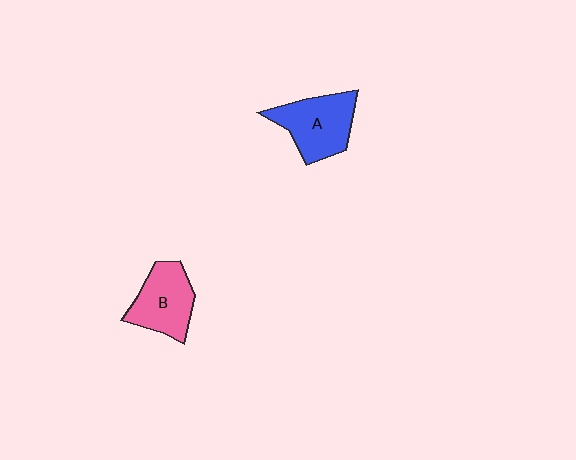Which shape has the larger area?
Shape A (blue).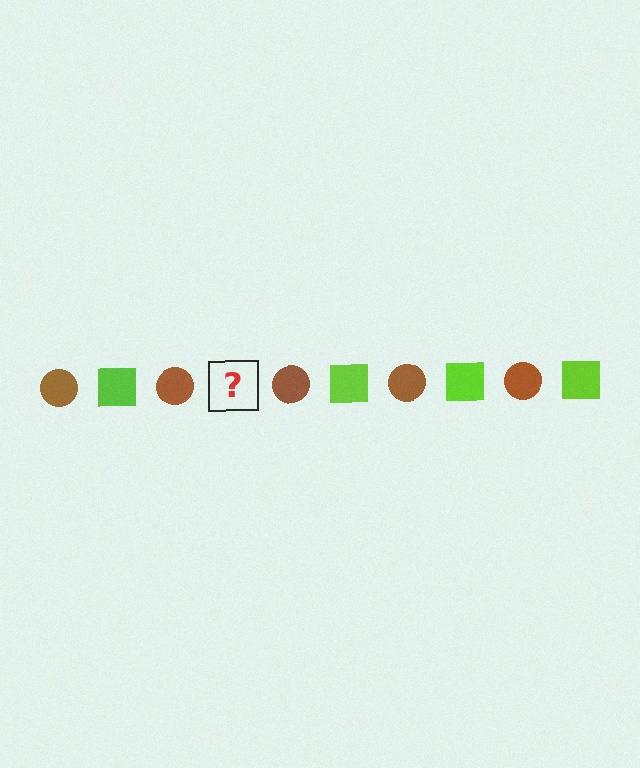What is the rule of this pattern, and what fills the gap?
The rule is that the pattern alternates between brown circle and lime square. The gap should be filled with a lime square.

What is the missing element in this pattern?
The missing element is a lime square.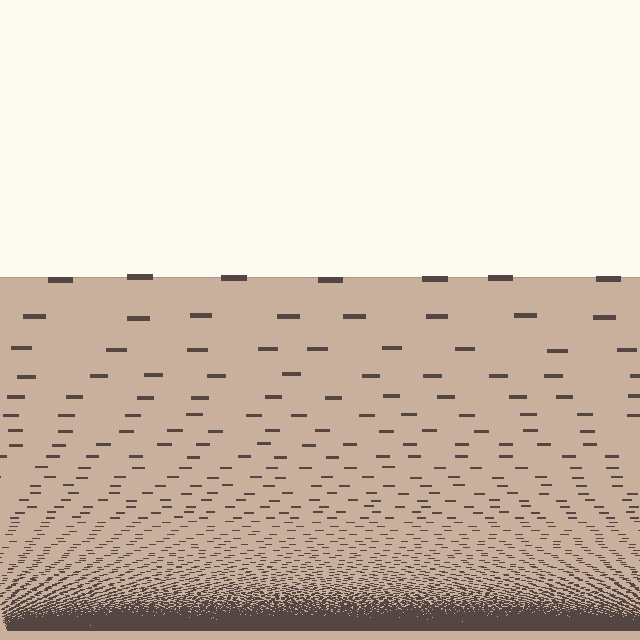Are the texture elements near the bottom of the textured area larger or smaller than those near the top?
Smaller. The gradient is inverted — elements near the bottom are smaller and denser.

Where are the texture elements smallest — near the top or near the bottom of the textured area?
Near the bottom.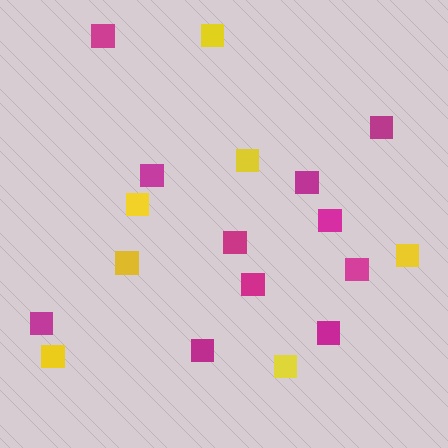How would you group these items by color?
There are 2 groups: one group of yellow squares (7) and one group of magenta squares (11).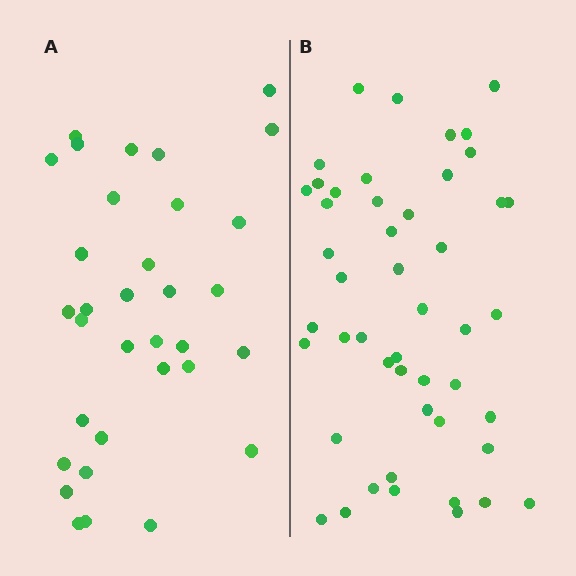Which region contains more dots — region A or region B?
Region B (the right region) has more dots.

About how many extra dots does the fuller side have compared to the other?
Region B has approximately 15 more dots than region A.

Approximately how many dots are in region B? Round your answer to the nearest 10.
About 50 dots. (The exact count is 48, which rounds to 50.)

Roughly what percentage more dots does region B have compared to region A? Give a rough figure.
About 45% more.